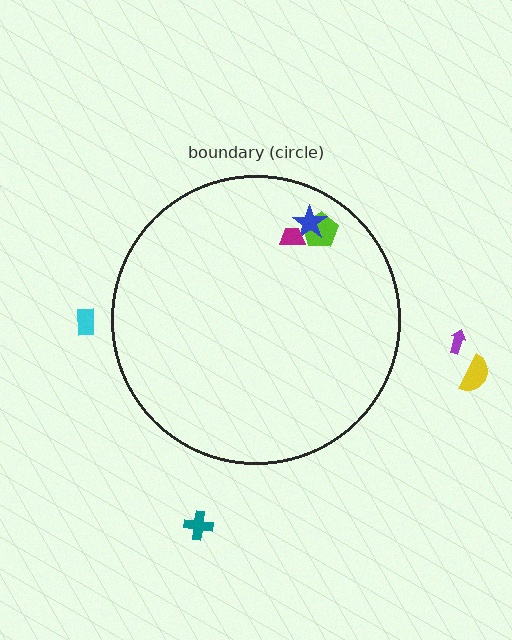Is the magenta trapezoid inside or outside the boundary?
Inside.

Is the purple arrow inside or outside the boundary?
Outside.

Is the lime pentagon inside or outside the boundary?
Inside.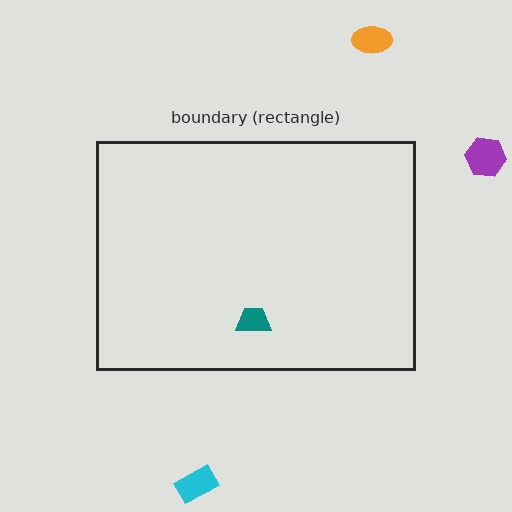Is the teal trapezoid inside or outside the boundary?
Inside.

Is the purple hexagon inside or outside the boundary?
Outside.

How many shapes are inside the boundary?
1 inside, 3 outside.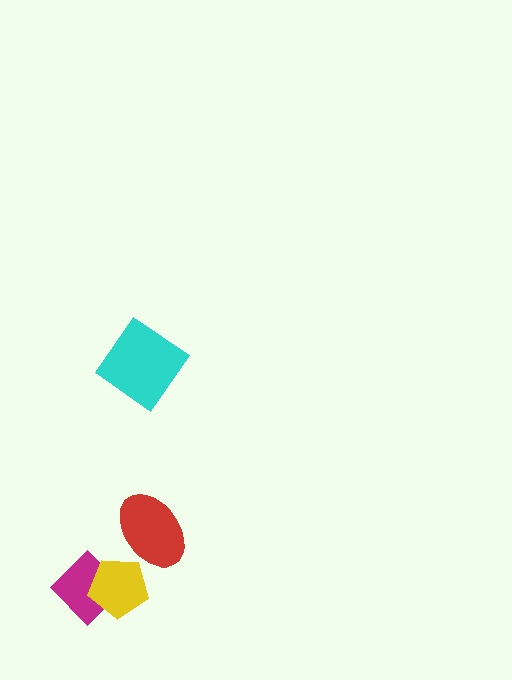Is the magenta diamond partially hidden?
Yes, it is partially covered by another shape.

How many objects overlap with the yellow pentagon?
1 object overlaps with the yellow pentagon.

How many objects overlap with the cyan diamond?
0 objects overlap with the cyan diamond.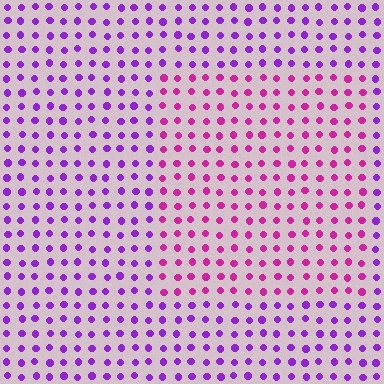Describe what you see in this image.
The image is filled with small purple elements in a uniform arrangement. A rectangle-shaped region is visible where the elements are tinted to a slightly different hue, forming a subtle color boundary.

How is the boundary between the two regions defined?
The boundary is defined purely by a slight shift in hue (about 38 degrees). Spacing, size, and orientation are identical on both sides.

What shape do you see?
I see a rectangle.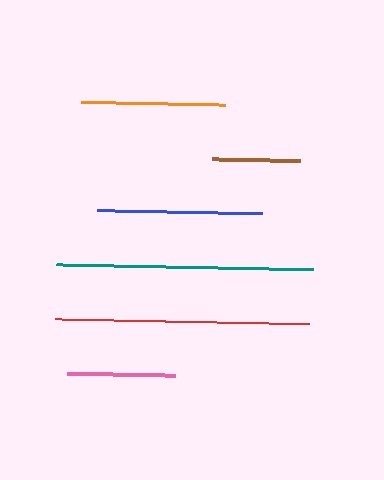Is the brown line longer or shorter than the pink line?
The pink line is longer than the brown line.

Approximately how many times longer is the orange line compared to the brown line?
The orange line is approximately 1.6 times the length of the brown line.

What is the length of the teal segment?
The teal segment is approximately 258 pixels long.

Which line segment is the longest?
The teal line is the longest at approximately 258 pixels.